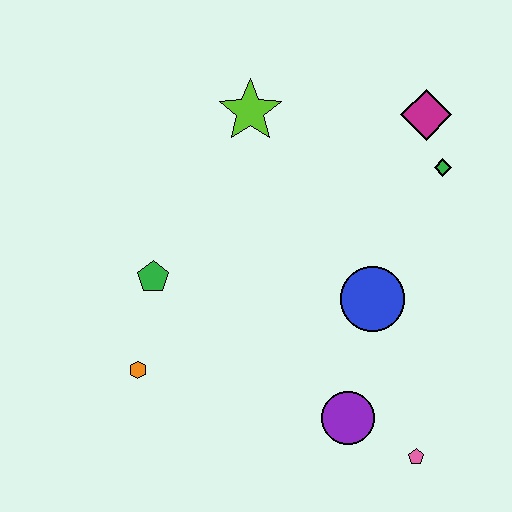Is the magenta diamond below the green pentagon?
No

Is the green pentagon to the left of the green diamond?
Yes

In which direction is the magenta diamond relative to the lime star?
The magenta diamond is to the right of the lime star.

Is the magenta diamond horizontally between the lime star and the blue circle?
No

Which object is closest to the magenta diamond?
The green diamond is closest to the magenta diamond.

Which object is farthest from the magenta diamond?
The orange hexagon is farthest from the magenta diamond.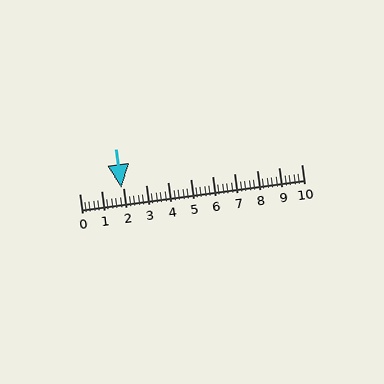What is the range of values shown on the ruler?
The ruler shows values from 0 to 10.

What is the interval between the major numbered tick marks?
The major tick marks are spaced 1 units apart.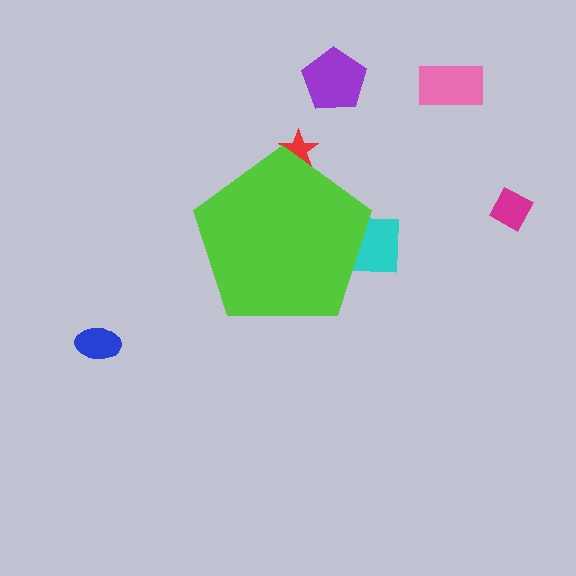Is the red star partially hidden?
Yes, the red star is partially hidden behind the lime pentagon.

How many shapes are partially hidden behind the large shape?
2 shapes are partially hidden.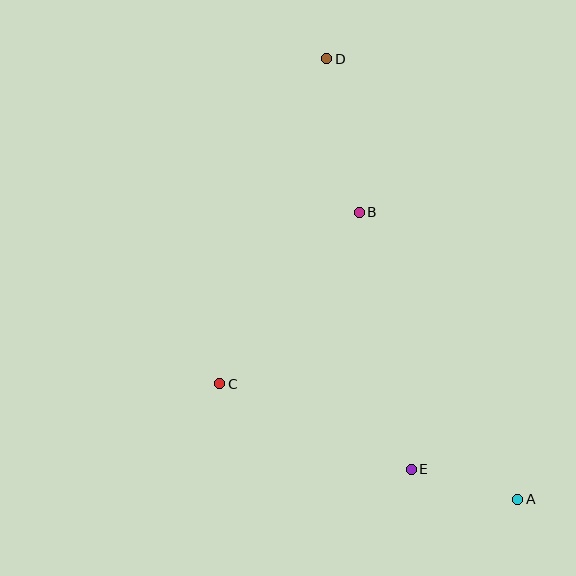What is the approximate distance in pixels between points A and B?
The distance between A and B is approximately 328 pixels.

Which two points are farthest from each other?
Points A and D are farthest from each other.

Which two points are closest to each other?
Points A and E are closest to each other.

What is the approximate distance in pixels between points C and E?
The distance between C and E is approximately 209 pixels.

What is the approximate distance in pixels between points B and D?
The distance between B and D is approximately 157 pixels.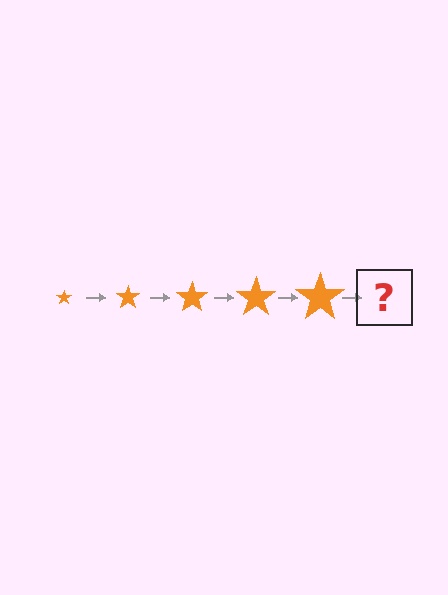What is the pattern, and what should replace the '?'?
The pattern is that the star gets progressively larger each step. The '?' should be an orange star, larger than the previous one.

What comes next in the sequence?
The next element should be an orange star, larger than the previous one.